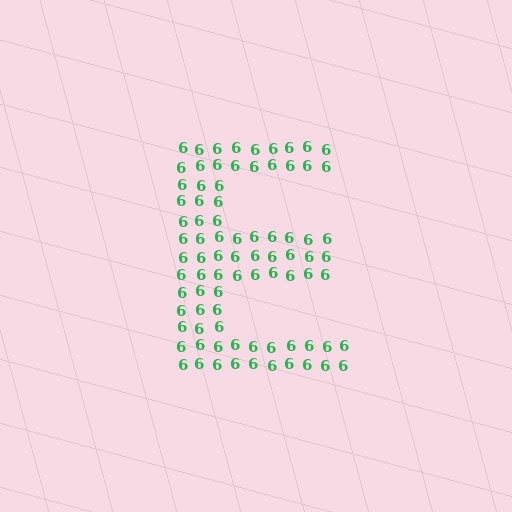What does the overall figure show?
The overall figure shows the letter E.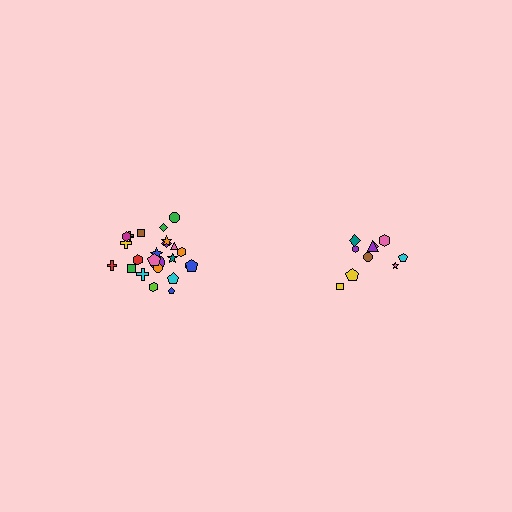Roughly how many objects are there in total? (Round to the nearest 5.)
Roughly 35 objects in total.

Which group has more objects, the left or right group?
The left group.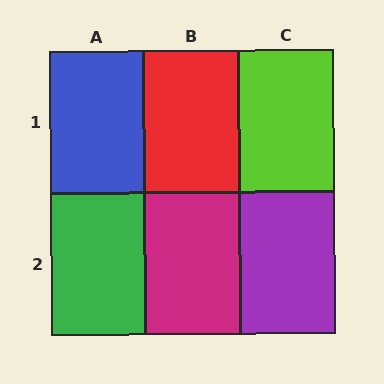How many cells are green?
1 cell is green.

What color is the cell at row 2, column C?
Purple.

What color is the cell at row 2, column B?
Magenta.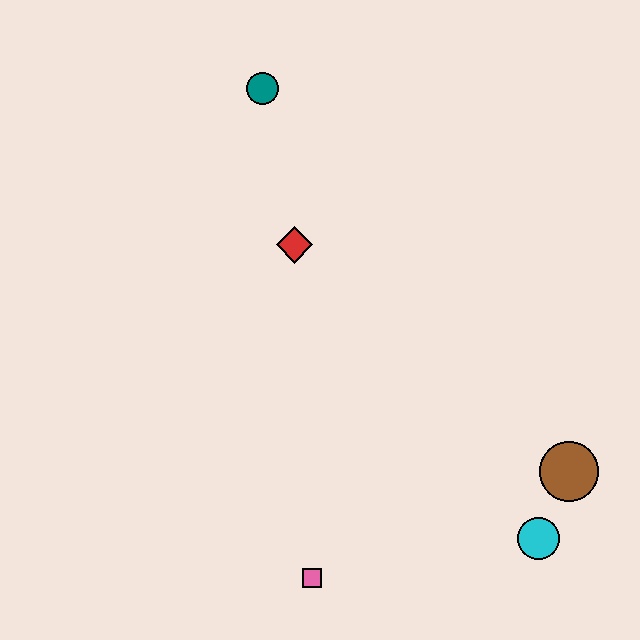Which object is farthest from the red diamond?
The cyan circle is farthest from the red diamond.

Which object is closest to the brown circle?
The cyan circle is closest to the brown circle.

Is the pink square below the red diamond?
Yes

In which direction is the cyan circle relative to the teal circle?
The cyan circle is below the teal circle.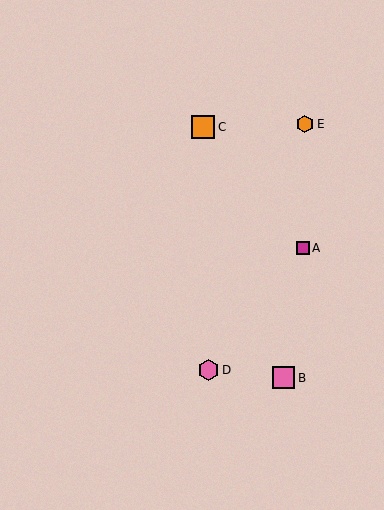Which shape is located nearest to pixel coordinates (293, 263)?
The magenta square (labeled A) at (303, 248) is nearest to that location.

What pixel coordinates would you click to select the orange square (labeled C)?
Click at (203, 127) to select the orange square C.